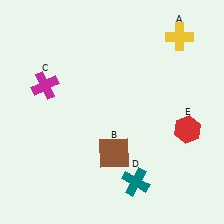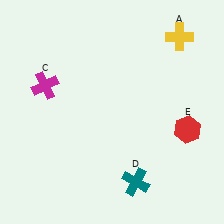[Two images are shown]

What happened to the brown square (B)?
The brown square (B) was removed in Image 2. It was in the bottom-right area of Image 1.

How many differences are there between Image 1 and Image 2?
There is 1 difference between the two images.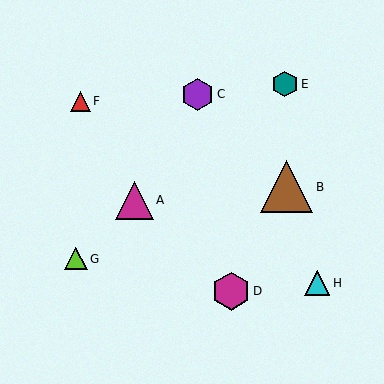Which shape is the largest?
The brown triangle (labeled B) is the largest.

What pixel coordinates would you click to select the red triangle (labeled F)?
Click at (80, 101) to select the red triangle F.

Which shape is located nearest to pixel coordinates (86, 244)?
The lime triangle (labeled G) at (76, 259) is nearest to that location.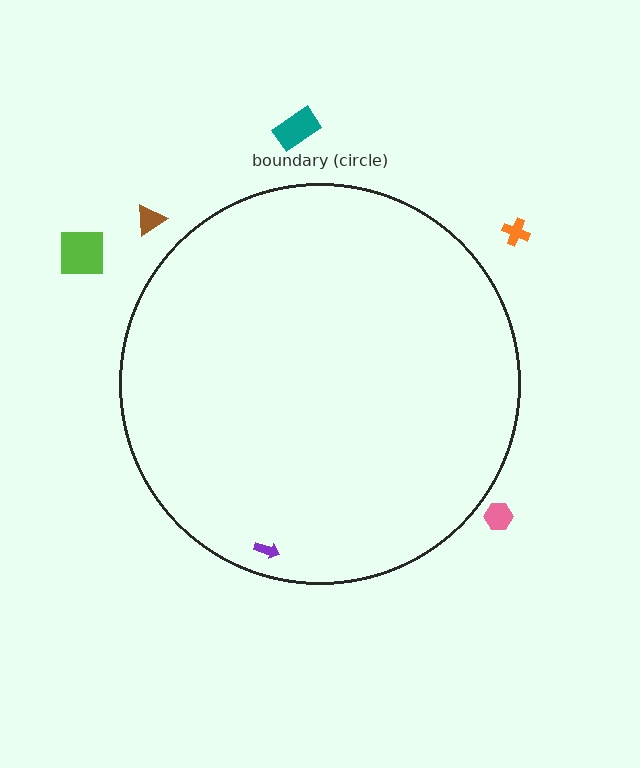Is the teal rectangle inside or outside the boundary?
Outside.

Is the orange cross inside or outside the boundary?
Outside.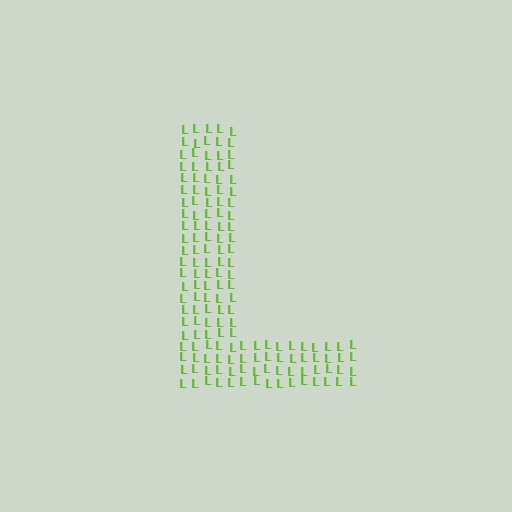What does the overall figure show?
The overall figure shows the letter L.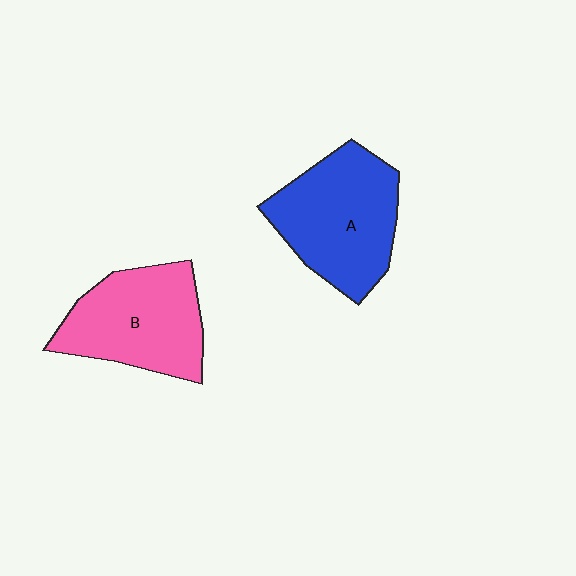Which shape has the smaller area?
Shape B (pink).